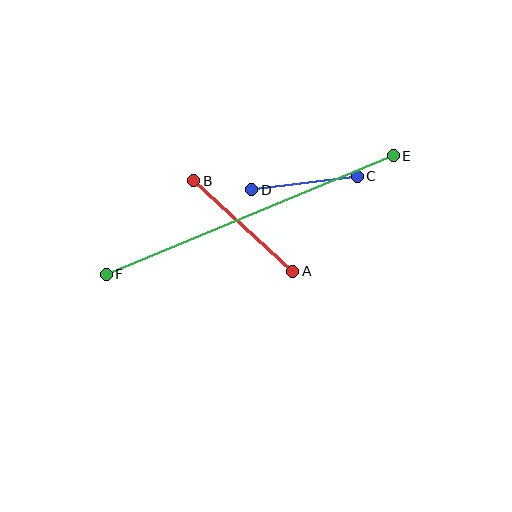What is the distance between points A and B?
The distance is approximately 134 pixels.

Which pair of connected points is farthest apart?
Points E and F are farthest apart.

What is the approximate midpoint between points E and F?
The midpoint is at approximately (250, 215) pixels.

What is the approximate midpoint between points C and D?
The midpoint is at approximately (304, 183) pixels.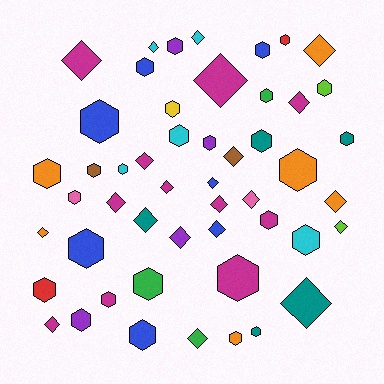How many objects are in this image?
There are 50 objects.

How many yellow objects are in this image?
There is 1 yellow object.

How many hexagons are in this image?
There are 28 hexagons.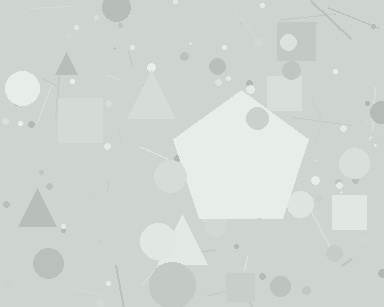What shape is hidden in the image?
A pentagon is hidden in the image.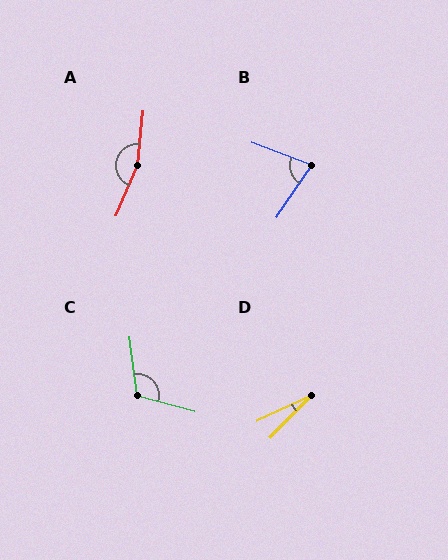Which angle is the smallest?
D, at approximately 21 degrees.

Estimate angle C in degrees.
Approximately 112 degrees.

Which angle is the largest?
A, at approximately 162 degrees.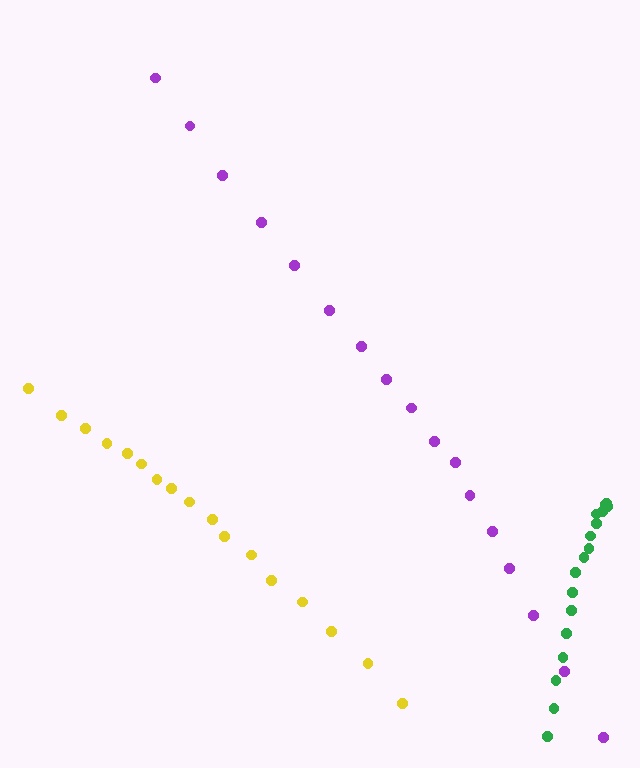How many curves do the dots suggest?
There are 3 distinct paths.